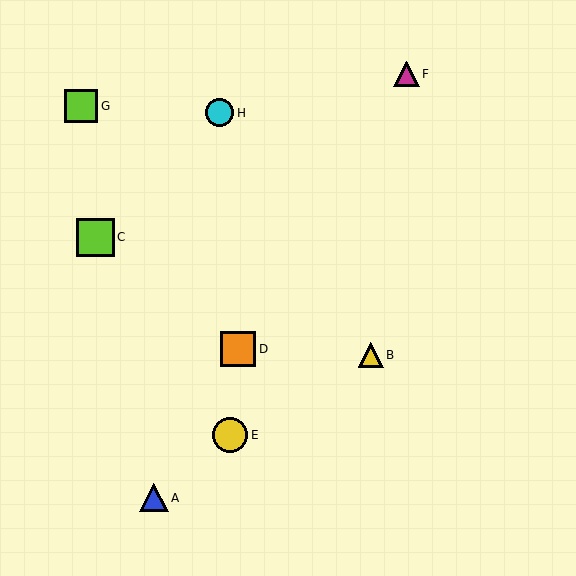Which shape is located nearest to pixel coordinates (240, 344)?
The orange square (labeled D) at (238, 349) is nearest to that location.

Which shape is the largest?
The lime square (labeled C) is the largest.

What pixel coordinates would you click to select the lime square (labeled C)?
Click at (95, 237) to select the lime square C.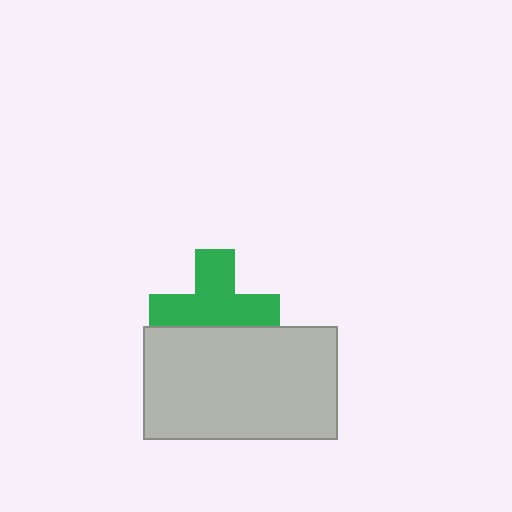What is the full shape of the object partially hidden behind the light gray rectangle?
The partially hidden object is a green cross.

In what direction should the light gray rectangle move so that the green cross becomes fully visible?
The light gray rectangle should move down. That is the shortest direction to clear the overlap and leave the green cross fully visible.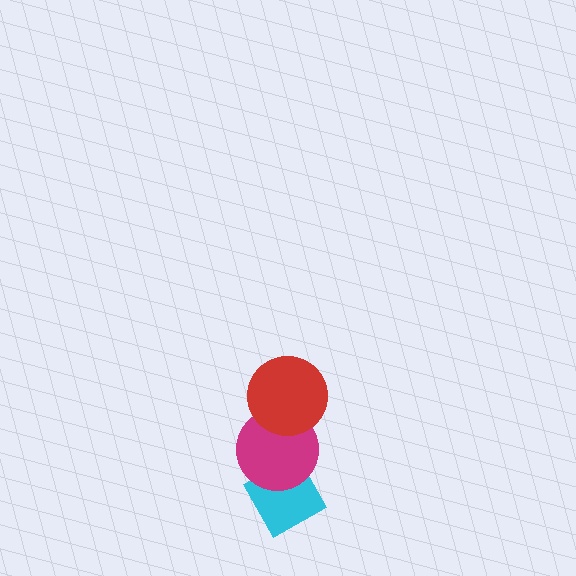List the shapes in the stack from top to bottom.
From top to bottom: the red circle, the magenta circle, the cyan diamond.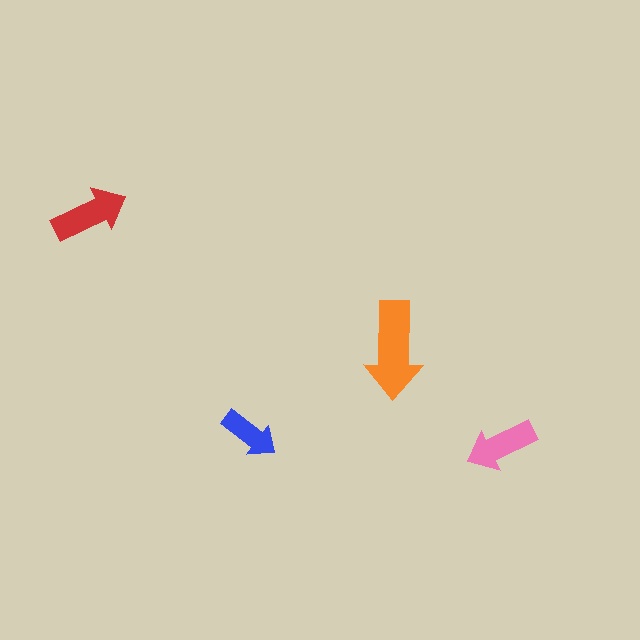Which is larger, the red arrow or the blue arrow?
The red one.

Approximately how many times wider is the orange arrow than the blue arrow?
About 1.5 times wider.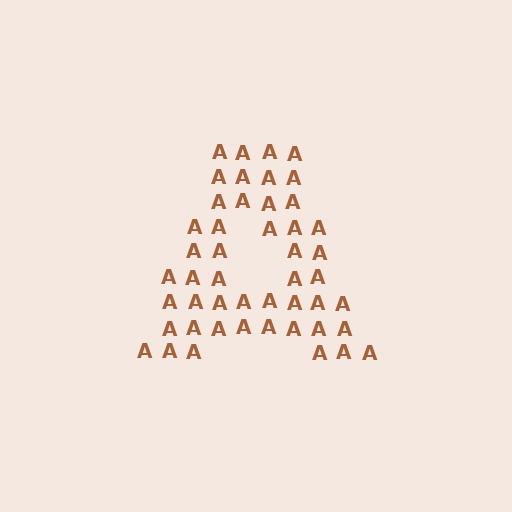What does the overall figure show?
The overall figure shows the letter A.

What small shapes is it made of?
It is made of small letter A's.